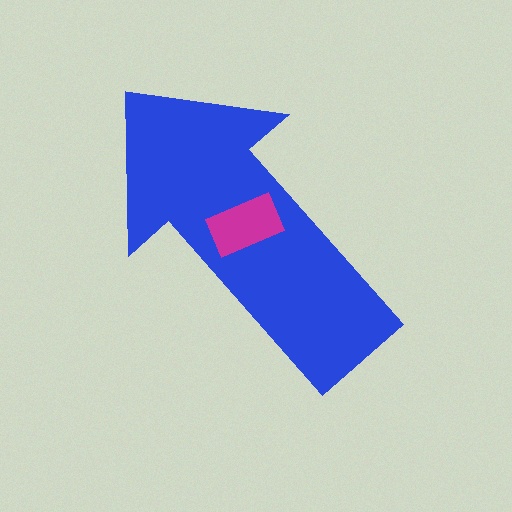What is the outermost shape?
The blue arrow.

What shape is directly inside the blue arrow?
The magenta rectangle.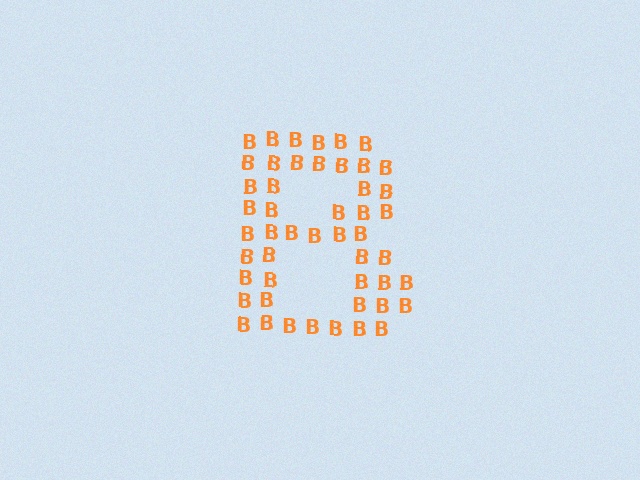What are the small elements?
The small elements are letter B's.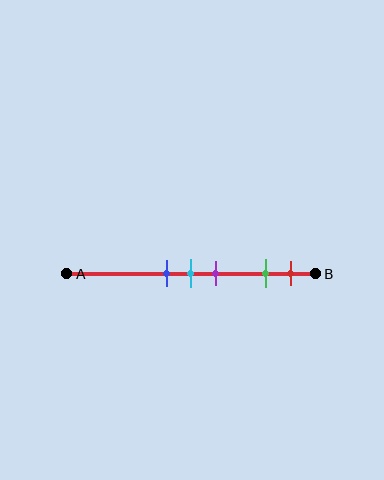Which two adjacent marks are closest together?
The blue and cyan marks are the closest adjacent pair.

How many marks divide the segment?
There are 5 marks dividing the segment.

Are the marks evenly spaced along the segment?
No, the marks are not evenly spaced.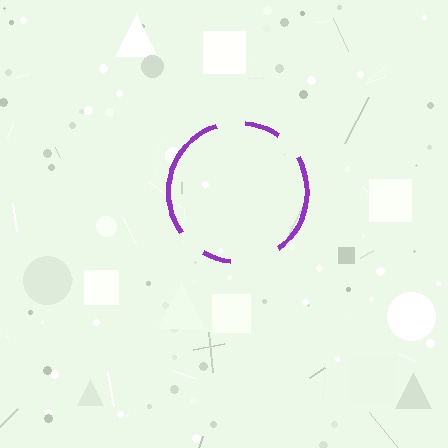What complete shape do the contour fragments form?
The contour fragments form a circle.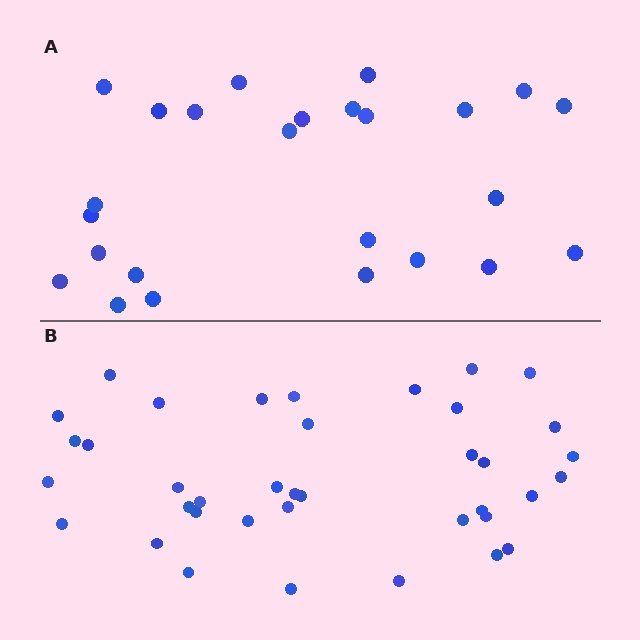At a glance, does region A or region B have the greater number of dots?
Region B (the bottom region) has more dots.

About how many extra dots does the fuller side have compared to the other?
Region B has approximately 15 more dots than region A.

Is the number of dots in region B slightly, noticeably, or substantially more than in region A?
Region B has substantially more. The ratio is roughly 1.5 to 1.